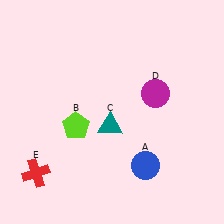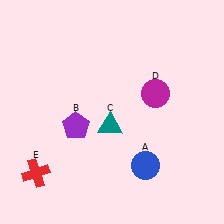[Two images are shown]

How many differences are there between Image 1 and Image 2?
There is 1 difference between the two images.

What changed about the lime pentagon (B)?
In Image 1, B is lime. In Image 2, it changed to purple.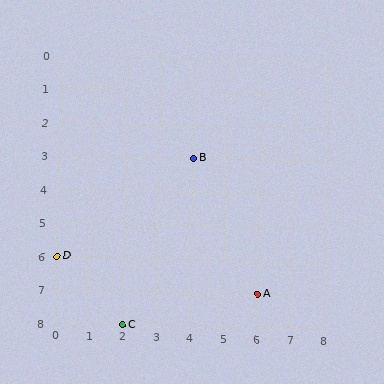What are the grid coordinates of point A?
Point A is at grid coordinates (6, 7).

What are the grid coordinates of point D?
Point D is at grid coordinates (0, 6).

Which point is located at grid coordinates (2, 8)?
Point C is at (2, 8).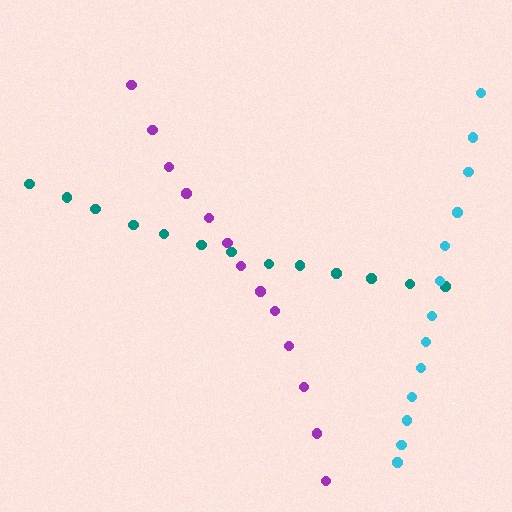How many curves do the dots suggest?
There are 3 distinct paths.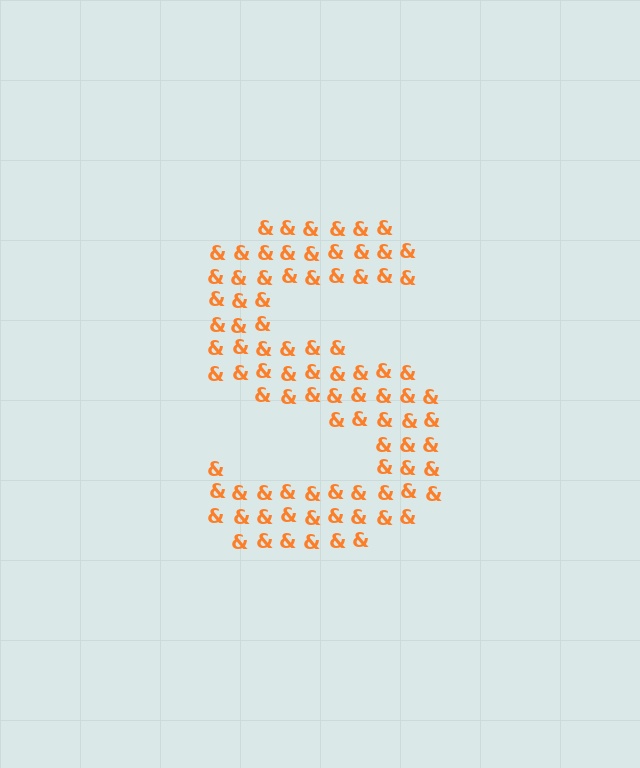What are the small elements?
The small elements are ampersands.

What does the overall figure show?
The overall figure shows the letter S.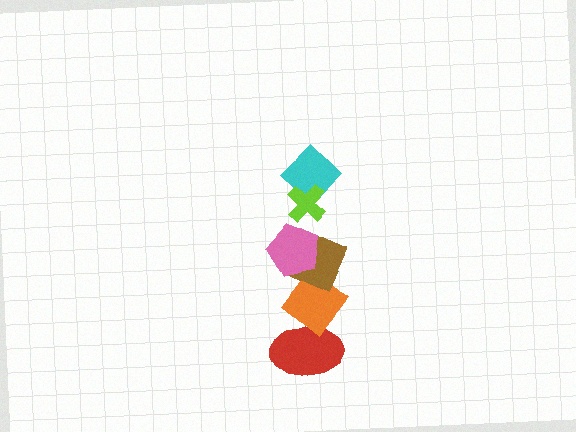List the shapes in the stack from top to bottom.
From top to bottom: the lime cross, the cyan diamond, the pink pentagon, the brown diamond, the orange diamond, the red ellipse.